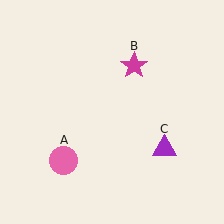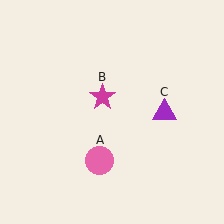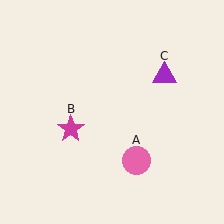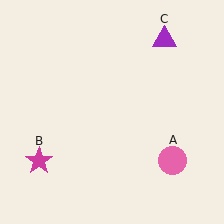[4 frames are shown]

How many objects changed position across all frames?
3 objects changed position: pink circle (object A), magenta star (object B), purple triangle (object C).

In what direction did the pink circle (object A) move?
The pink circle (object A) moved right.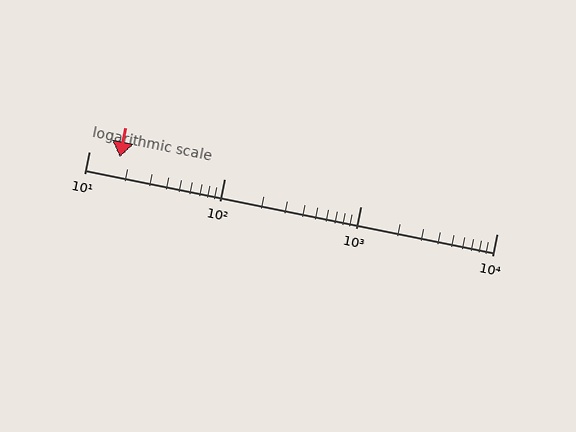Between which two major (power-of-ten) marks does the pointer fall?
The pointer is between 10 and 100.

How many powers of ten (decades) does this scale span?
The scale spans 3 decades, from 10 to 10000.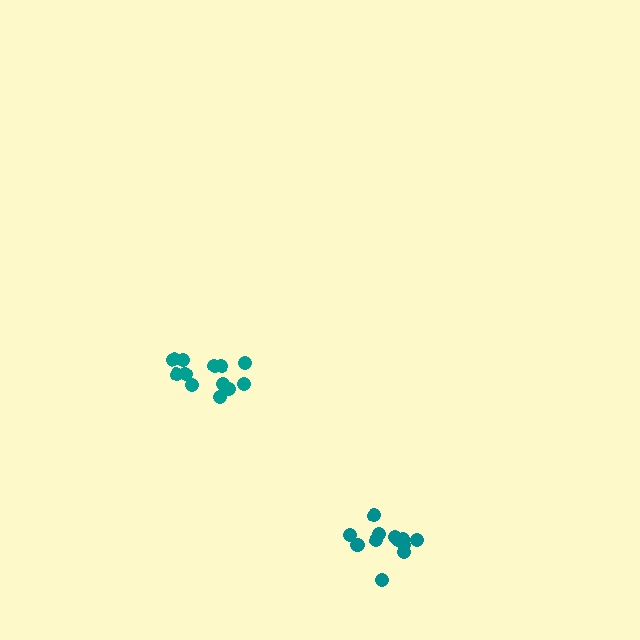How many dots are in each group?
Group 1: 12 dots, Group 2: 12 dots (24 total).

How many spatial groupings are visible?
There are 2 spatial groupings.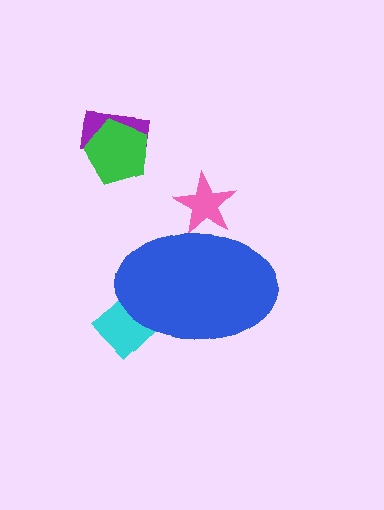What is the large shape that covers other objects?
A blue ellipse.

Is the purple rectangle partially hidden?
No, the purple rectangle is fully visible.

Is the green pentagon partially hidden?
No, the green pentagon is fully visible.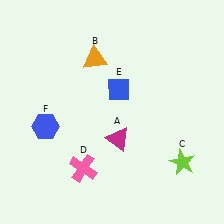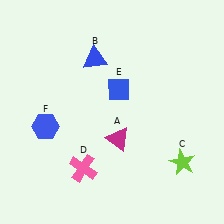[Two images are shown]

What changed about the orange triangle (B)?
In Image 1, B is orange. In Image 2, it changed to blue.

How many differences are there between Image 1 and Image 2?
There is 1 difference between the two images.